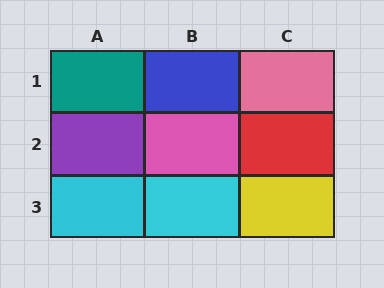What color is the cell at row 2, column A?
Purple.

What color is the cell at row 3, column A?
Cyan.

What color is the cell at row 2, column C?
Red.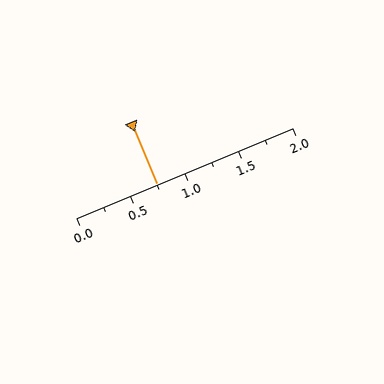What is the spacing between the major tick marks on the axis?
The major ticks are spaced 0.5 apart.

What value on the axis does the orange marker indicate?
The marker indicates approximately 0.75.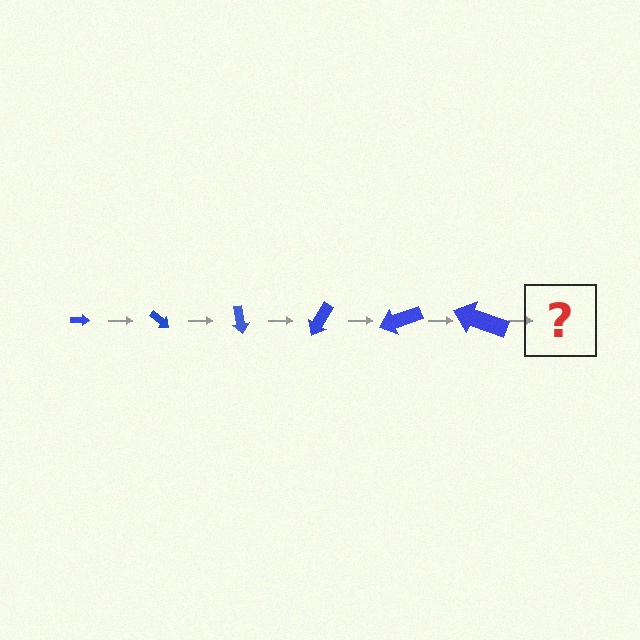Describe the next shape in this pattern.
It should be an arrow, larger than the previous one and rotated 240 degrees from the start.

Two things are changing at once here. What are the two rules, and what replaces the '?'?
The two rules are that the arrow grows larger each step and it rotates 40 degrees each step. The '?' should be an arrow, larger than the previous one and rotated 240 degrees from the start.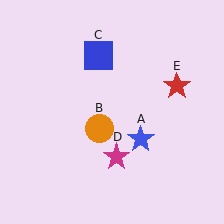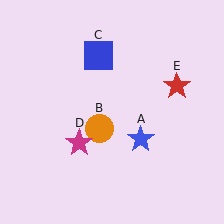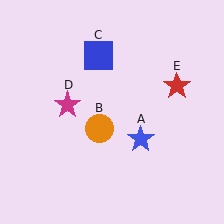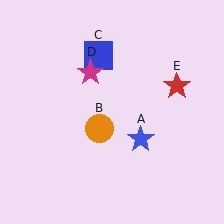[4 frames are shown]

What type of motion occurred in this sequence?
The magenta star (object D) rotated clockwise around the center of the scene.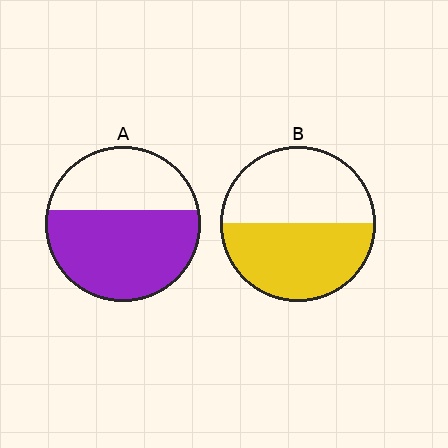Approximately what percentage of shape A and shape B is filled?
A is approximately 60% and B is approximately 50%.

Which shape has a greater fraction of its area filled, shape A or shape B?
Shape A.